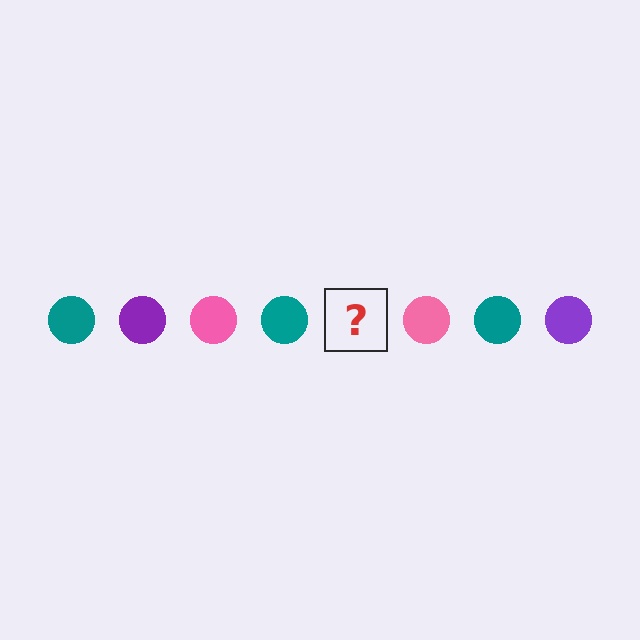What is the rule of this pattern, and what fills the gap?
The rule is that the pattern cycles through teal, purple, pink circles. The gap should be filled with a purple circle.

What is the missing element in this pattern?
The missing element is a purple circle.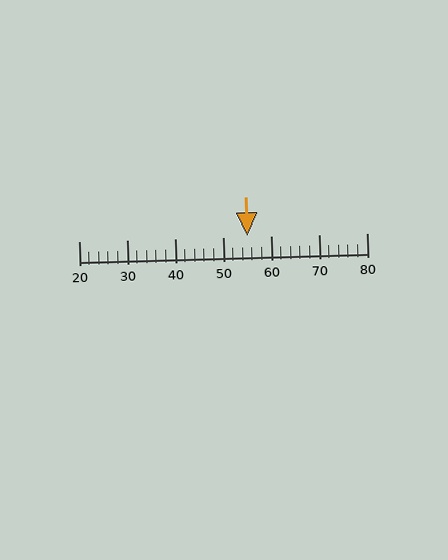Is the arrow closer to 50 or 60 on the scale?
The arrow is closer to 60.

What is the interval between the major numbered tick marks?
The major tick marks are spaced 10 units apart.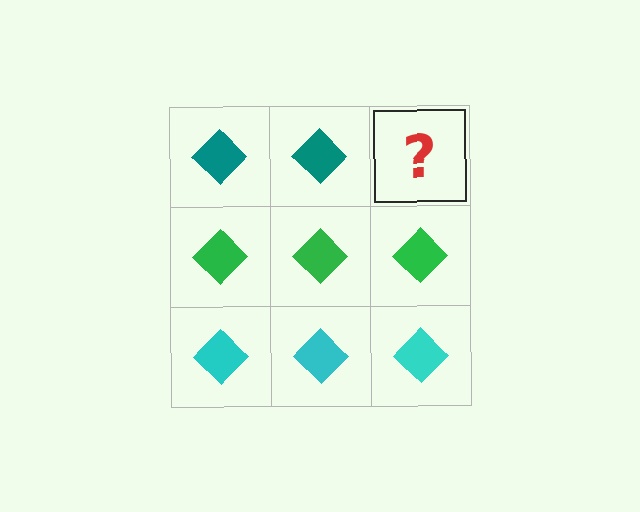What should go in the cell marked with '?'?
The missing cell should contain a teal diamond.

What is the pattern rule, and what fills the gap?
The rule is that each row has a consistent color. The gap should be filled with a teal diamond.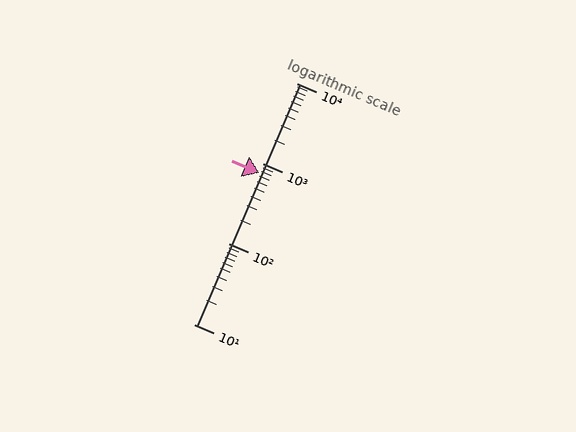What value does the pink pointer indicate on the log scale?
The pointer indicates approximately 760.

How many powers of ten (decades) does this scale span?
The scale spans 3 decades, from 10 to 10000.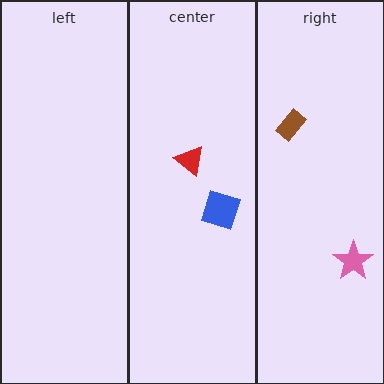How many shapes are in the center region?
2.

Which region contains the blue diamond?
The center region.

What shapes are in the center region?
The red triangle, the blue diamond.